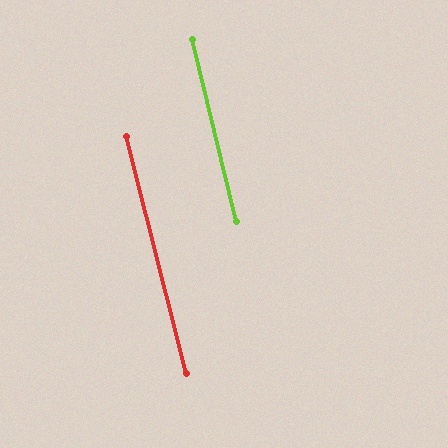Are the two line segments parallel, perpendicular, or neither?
Parallel — their directions differ by only 0.5°.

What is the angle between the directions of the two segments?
Approximately 1 degree.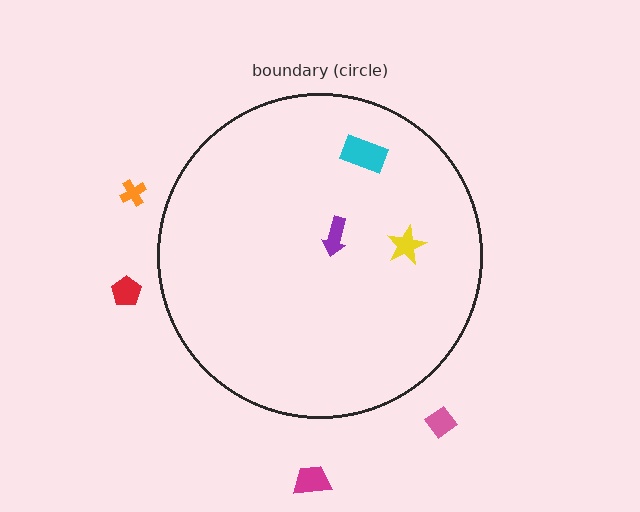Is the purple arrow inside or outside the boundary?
Inside.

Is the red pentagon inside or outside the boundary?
Outside.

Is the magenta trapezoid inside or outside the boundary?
Outside.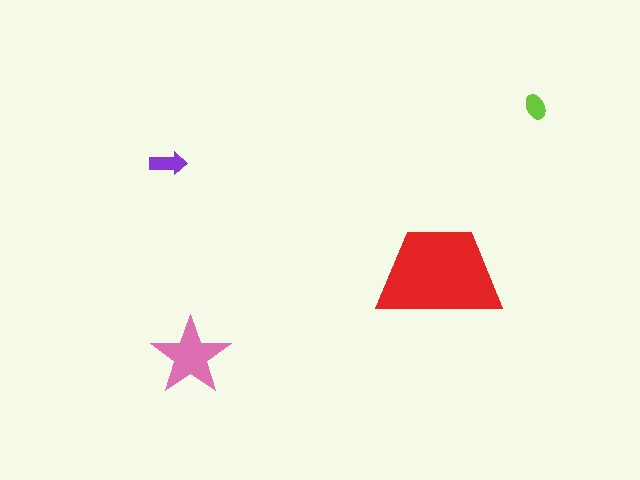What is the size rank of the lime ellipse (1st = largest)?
4th.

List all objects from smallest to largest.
The lime ellipse, the purple arrow, the pink star, the red trapezoid.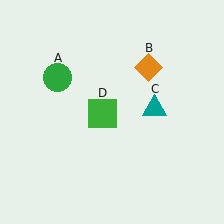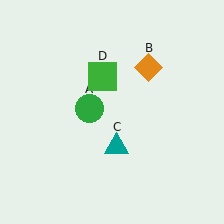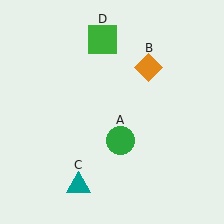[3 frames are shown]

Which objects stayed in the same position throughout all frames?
Orange diamond (object B) remained stationary.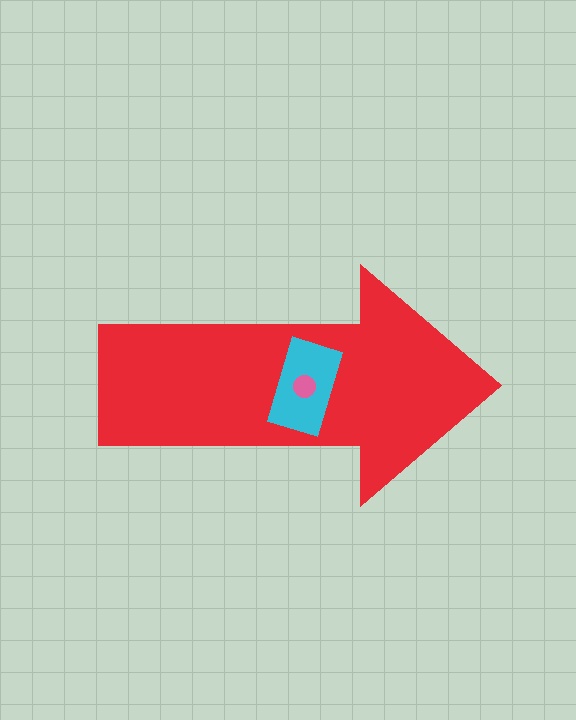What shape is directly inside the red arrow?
The cyan rectangle.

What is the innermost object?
The pink circle.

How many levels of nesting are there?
3.